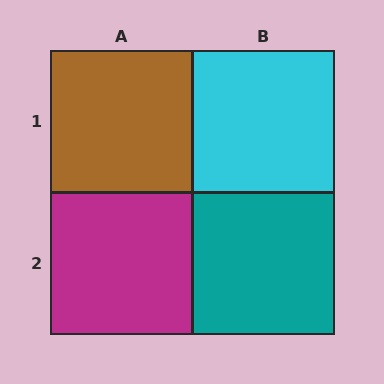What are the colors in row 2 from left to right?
Magenta, teal.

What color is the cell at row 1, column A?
Brown.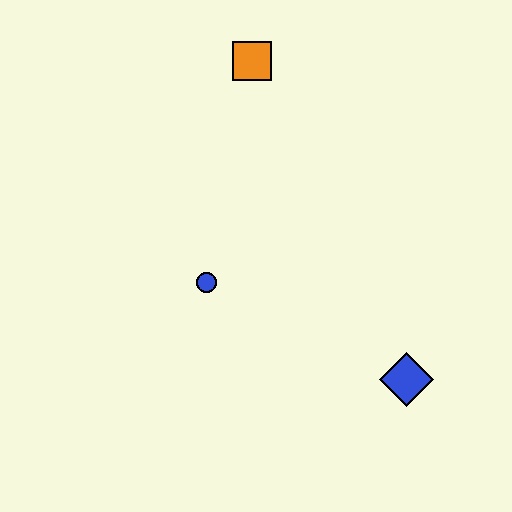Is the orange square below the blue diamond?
No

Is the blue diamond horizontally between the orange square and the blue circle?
No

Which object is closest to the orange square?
The blue circle is closest to the orange square.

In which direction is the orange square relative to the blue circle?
The orange square is above the blue circle.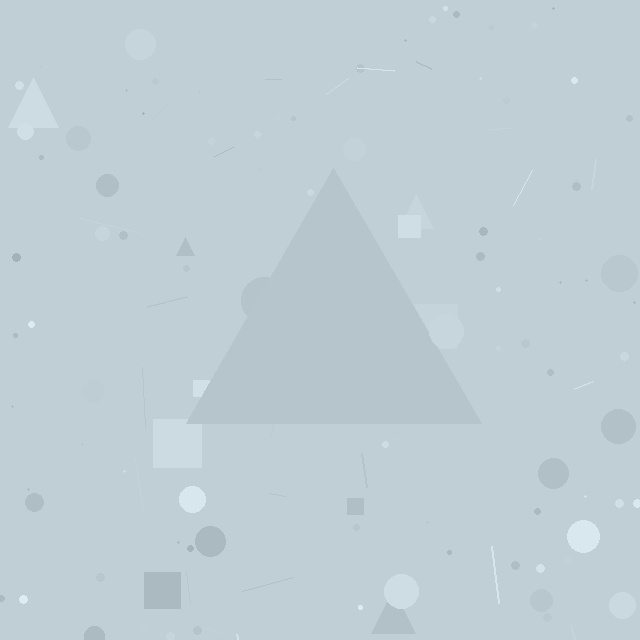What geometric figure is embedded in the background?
A triangle is embedded in the background.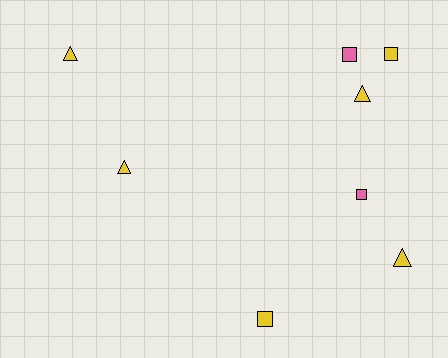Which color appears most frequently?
Yellow, with 6 objects.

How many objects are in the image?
There are 8 objects.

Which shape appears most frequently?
Square, with 4 objects.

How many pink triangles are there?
There are no pink triangles.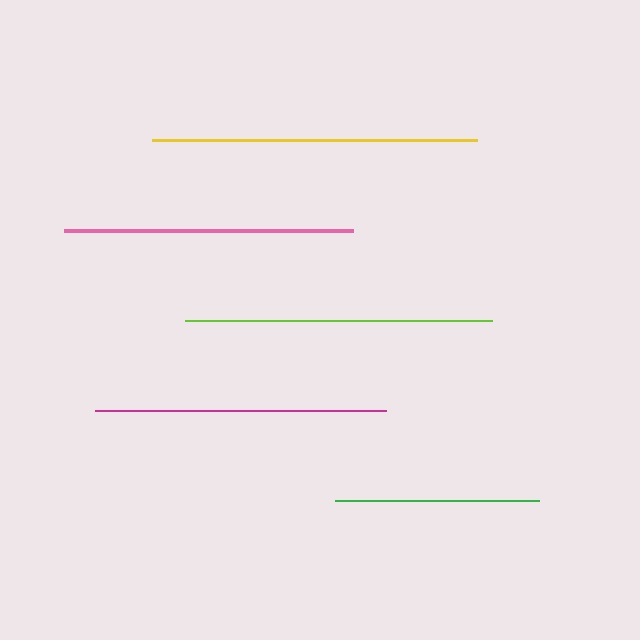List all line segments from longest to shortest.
From longest to shortest: yellow, lime, magenta, pink, green.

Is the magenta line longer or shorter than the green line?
The magenta line is longer than the green line.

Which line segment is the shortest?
The green line is the shortest at approximately 203 pixels.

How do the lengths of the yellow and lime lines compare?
The yellow and lime lines are approximately the same length.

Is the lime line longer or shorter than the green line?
The lime line is longer than the green line.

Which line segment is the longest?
The yellow line is the longest at approximately 325 pixels.